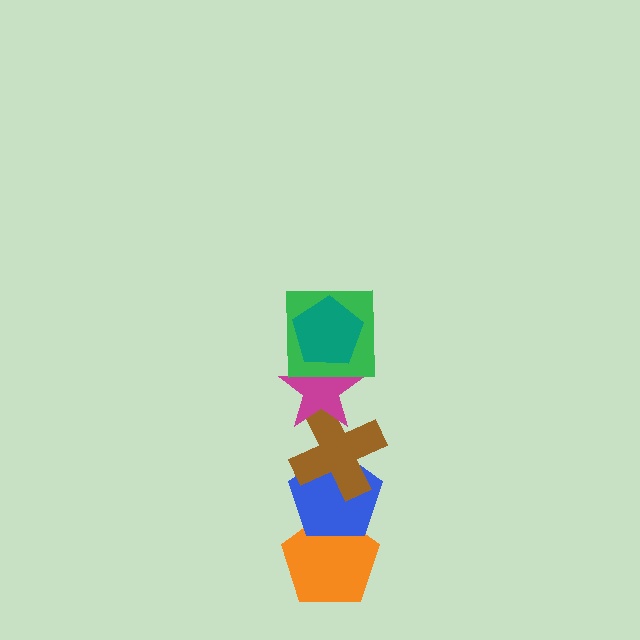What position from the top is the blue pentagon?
The blue pentagon is 5th from the top.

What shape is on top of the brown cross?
The magenta star is on top of the brown cross.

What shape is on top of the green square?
The teal pentagon is on top of the green square.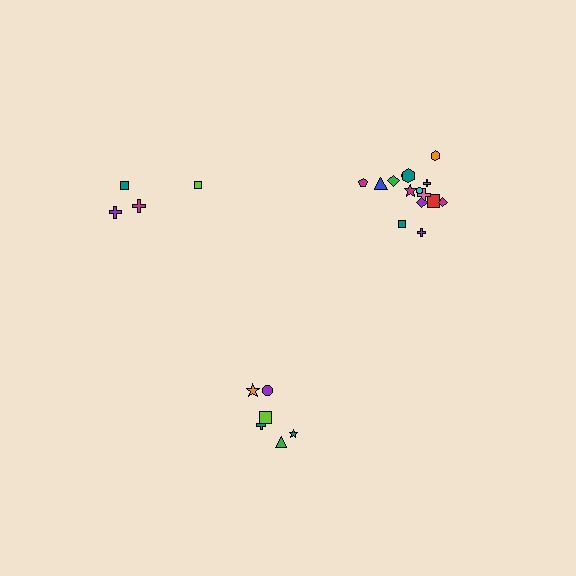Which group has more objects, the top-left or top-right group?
The top-right group.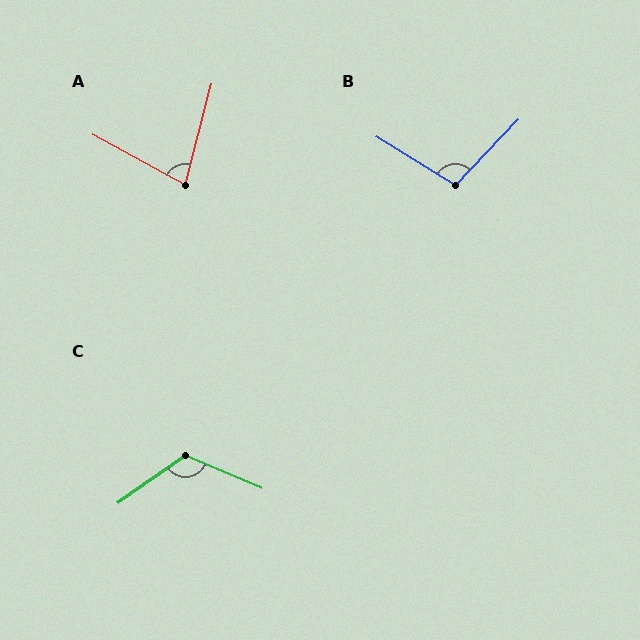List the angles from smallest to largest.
A (76°), B (102°), C (122°).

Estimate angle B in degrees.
Approximately 102 degrees.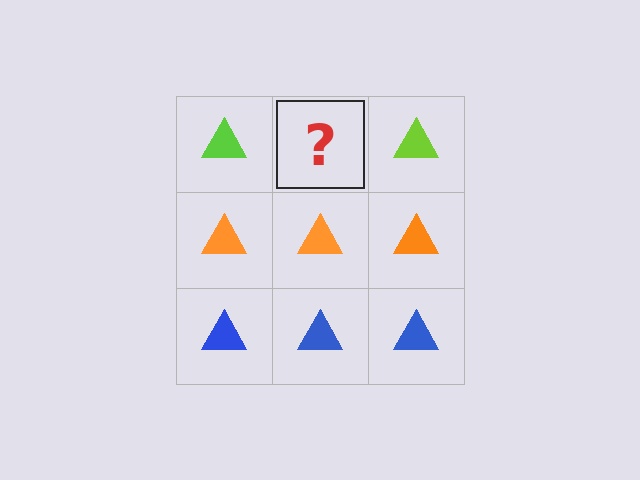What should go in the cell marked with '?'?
The missing cell should contain a lime triangle.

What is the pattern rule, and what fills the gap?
The rule is that each row has a consistent color. The gap should be filled with a lime triangle.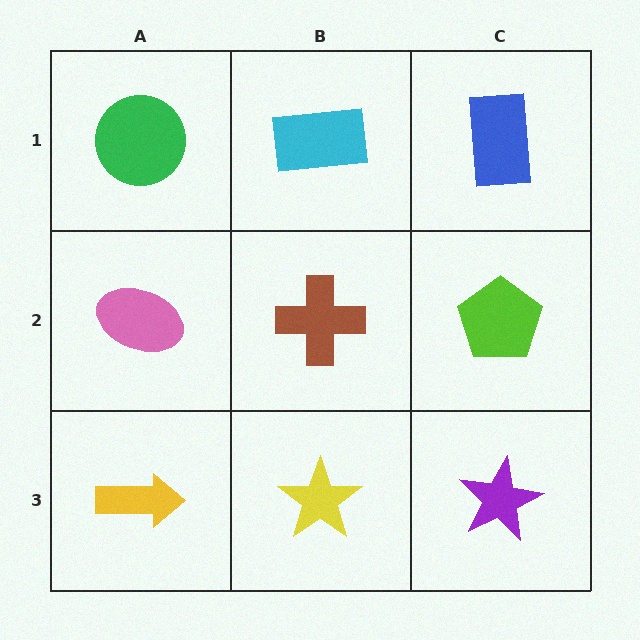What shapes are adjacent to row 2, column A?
A green circle (row 1, column A), a yellow arrow (row 3, column A), a brown cross (row 2, column B).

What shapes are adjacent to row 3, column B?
A brown cross (row 2, column B), a yellow arrow (row 3, column A), a purple star (row 3, column C).